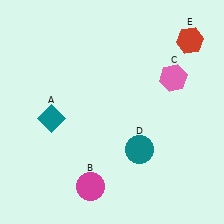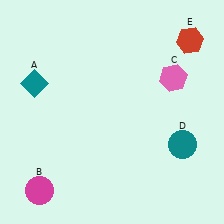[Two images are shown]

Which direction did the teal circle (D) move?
The teal circle (D) moved right.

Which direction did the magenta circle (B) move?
The magenta circle (B) moved left.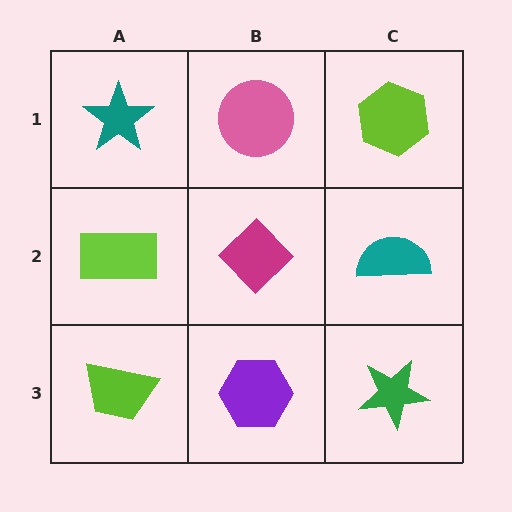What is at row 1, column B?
A pink circle.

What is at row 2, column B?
A magenta diamond.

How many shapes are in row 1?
3 shapes.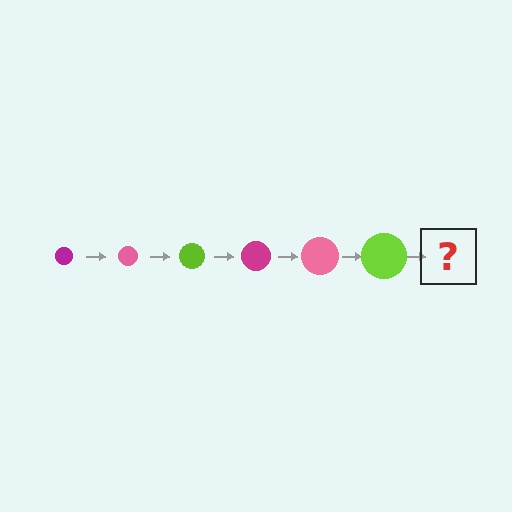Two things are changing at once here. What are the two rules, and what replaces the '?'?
The two rules are that the circle grows larger each step and the color cycles through magenta, pink, and lime. The '?' should be a magenta circle, larger than the previous one.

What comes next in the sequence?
The next element should be a magenta circle, larger than the previous one.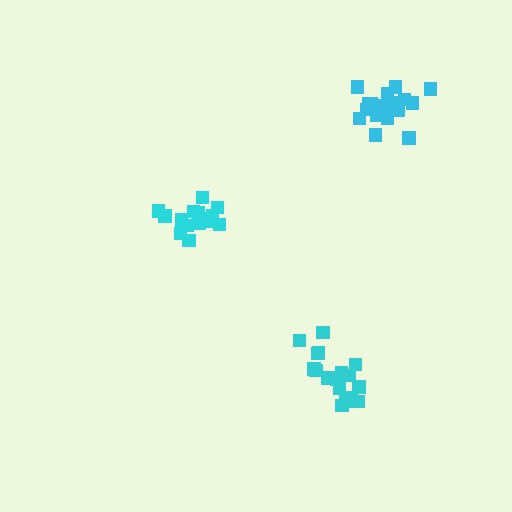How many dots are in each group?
Group 1: 18 dots, Group 2: 18 dots, Group 3: 15 dots (51 total).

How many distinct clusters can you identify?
There are 3 distinct clusters.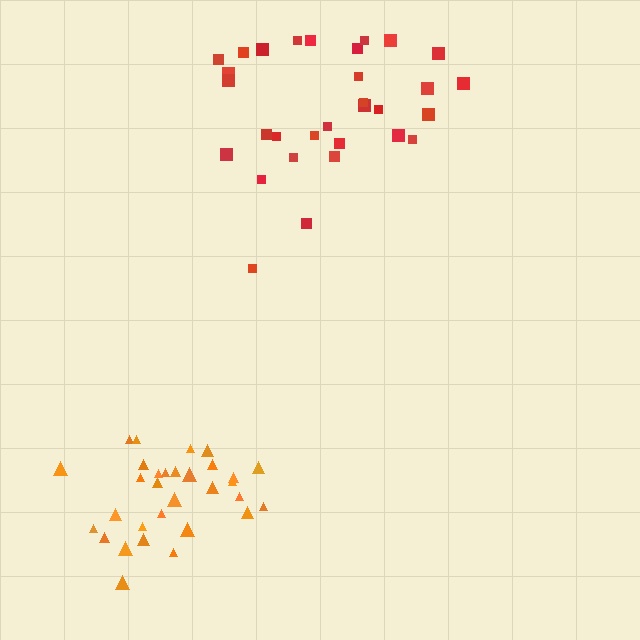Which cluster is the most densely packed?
Orange.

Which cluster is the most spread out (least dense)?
Red.